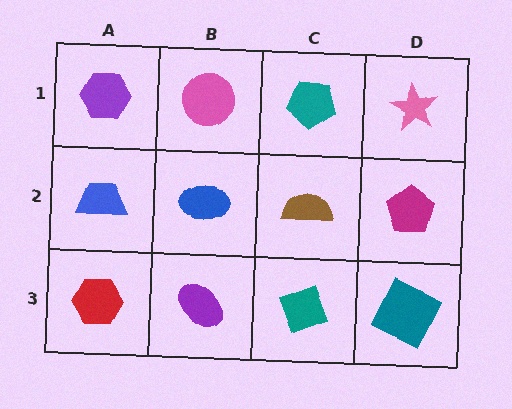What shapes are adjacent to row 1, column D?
A magenta pentagon (row 2, column D), a teal pentagon (row 1, column C).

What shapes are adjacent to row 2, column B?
A pink circle (row 1, column B), a purple ellipse (row 3, column B), a blue trapezoid (row 2, column A), a brown semicircle (row 2, column C).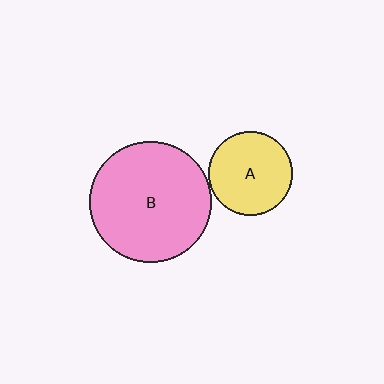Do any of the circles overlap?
No, none of the circles overlap.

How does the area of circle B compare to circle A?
Approximately 2.1 times.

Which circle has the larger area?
Circle B (pink).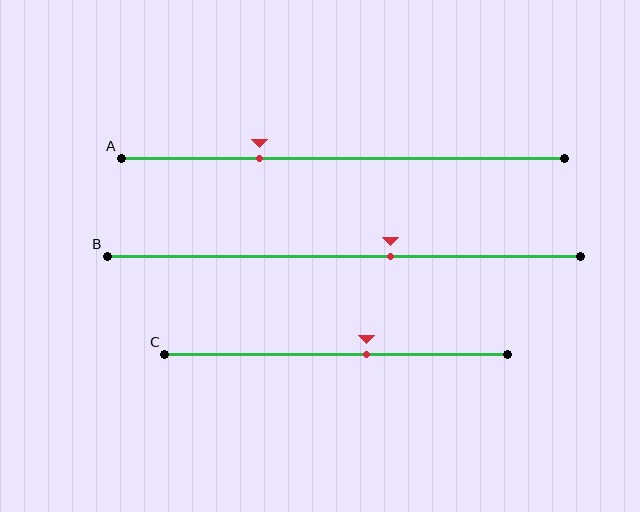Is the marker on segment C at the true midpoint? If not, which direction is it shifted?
No, the marker on segment C is shifted to the right by about 9% of the segment length.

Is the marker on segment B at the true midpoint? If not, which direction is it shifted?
No, the marker on segment B is shifted to the right by about 10% of the segment length.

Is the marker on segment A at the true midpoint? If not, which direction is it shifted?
No, the marker on segment A is shifted to the left by about 19% of the segment length.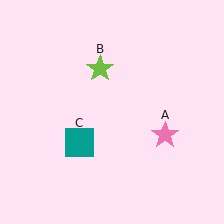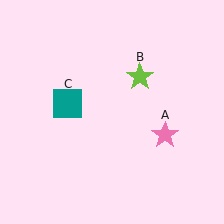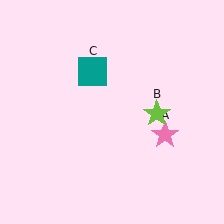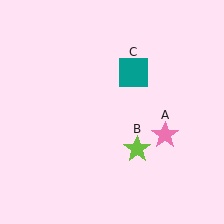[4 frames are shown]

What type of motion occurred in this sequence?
The lime star (object B), teal square (object C) rotated clockwise around the center of the scene.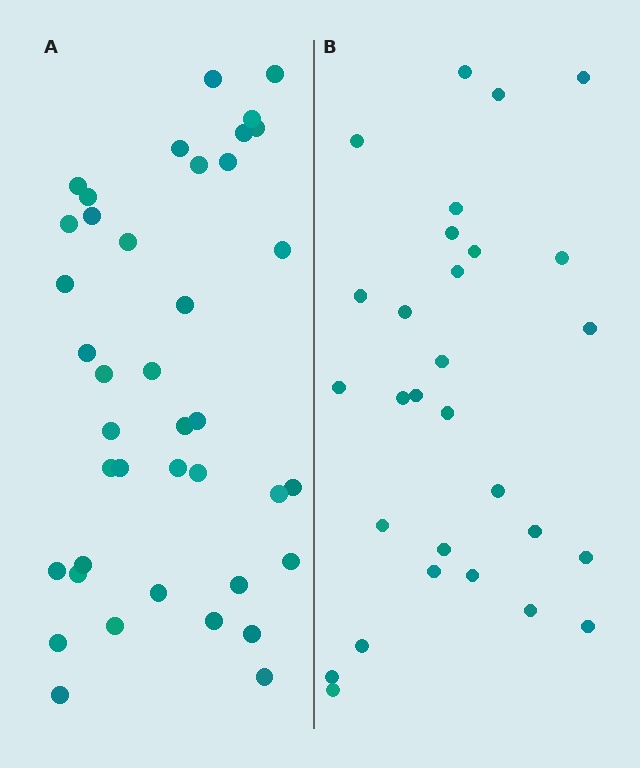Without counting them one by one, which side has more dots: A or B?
Region A (the left region) has more dots.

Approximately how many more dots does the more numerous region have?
Region A has roughly 12 or so more dots than region B.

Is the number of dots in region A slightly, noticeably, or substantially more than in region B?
Region A has noticeably more, but not dramatically so. The ratio is roughly 1.4 to 1.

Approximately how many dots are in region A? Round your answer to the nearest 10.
About 40 dots.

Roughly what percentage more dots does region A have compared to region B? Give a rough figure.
About 40% more.